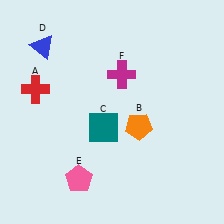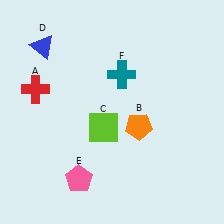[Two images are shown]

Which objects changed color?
C changed from teal to lime. F changed from magenta to teal.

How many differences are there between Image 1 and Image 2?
There are 2 differences between the two images.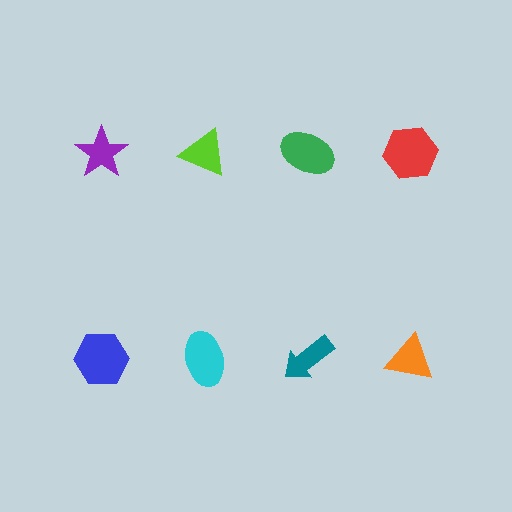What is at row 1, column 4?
A red hexagon.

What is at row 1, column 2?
A lime triangle.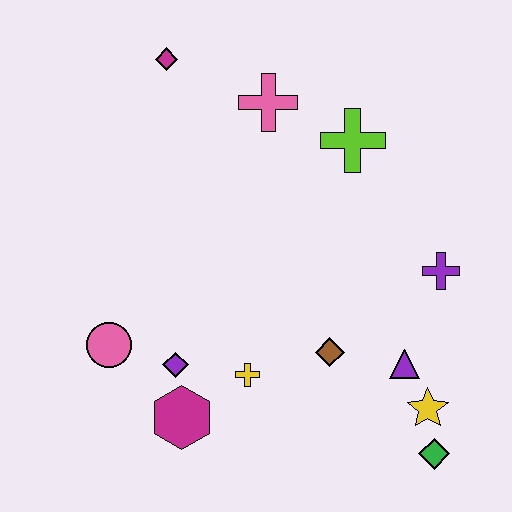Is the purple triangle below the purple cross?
Yes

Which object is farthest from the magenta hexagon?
The magenta diamond is farthest from the magenta hexagon.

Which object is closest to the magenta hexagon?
The purple diamond is closest to the magenta hexagon.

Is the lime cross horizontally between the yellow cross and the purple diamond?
No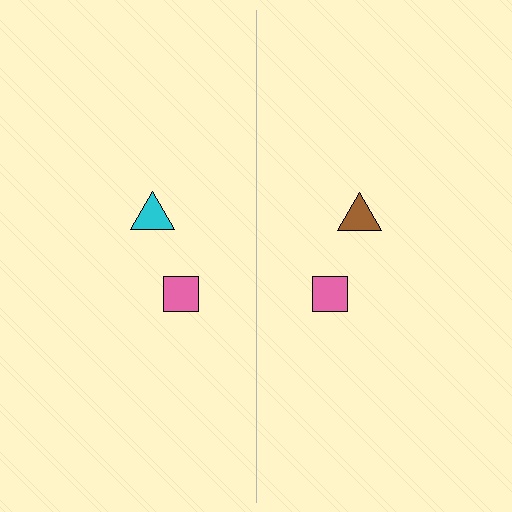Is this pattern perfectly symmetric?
No, the pattern is not perfectly symmetric. The brown triangle on the right side breaks the symmetry — its mirror counterpart is cyan.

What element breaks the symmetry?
The brown triangle on the right side breaks the symmetry — its mirror counterpart is cyan.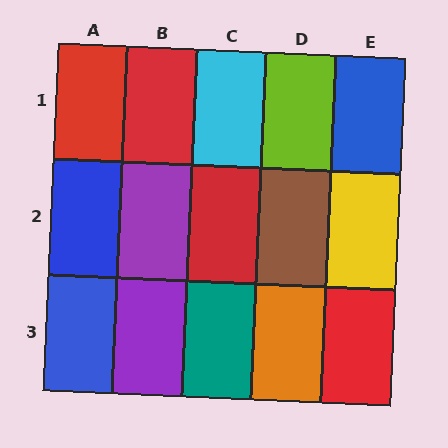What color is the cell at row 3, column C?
Teal.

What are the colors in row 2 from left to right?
Blue, purple, red, brown, yellow.